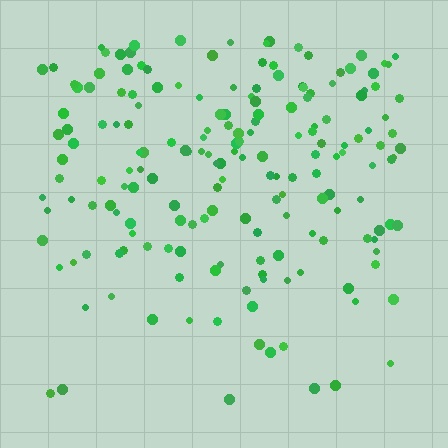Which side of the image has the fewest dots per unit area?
The bottom.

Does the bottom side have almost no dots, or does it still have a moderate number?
Still a moderate number, just noticeably fewer than the top.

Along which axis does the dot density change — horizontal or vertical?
Vertical.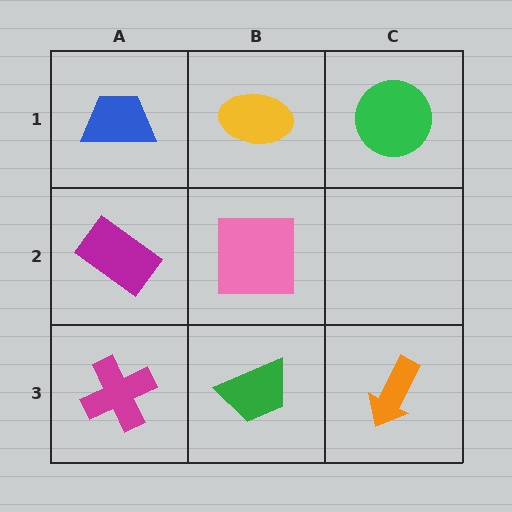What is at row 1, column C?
A green circle.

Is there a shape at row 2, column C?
No, that cell is empty.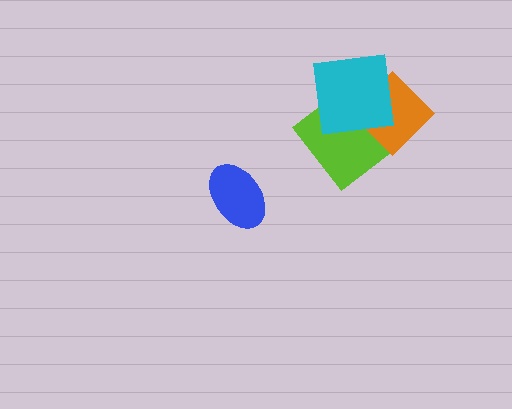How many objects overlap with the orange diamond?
2 objects overlap with the orange diamond.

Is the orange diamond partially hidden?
Yes, it is partially covered by another shape.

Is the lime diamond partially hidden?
Yes, it is partially covered by another shape.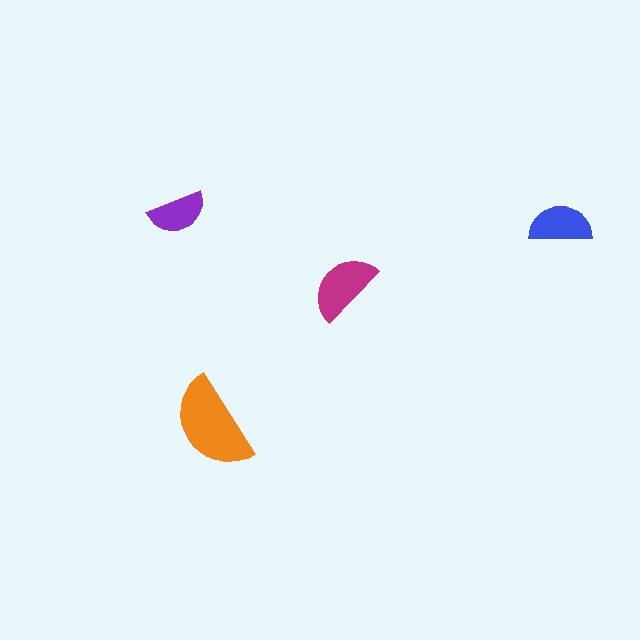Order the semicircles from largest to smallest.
the orange one, the magenta one, the blue one, the purple one.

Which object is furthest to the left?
The purple semicircle is leftmost.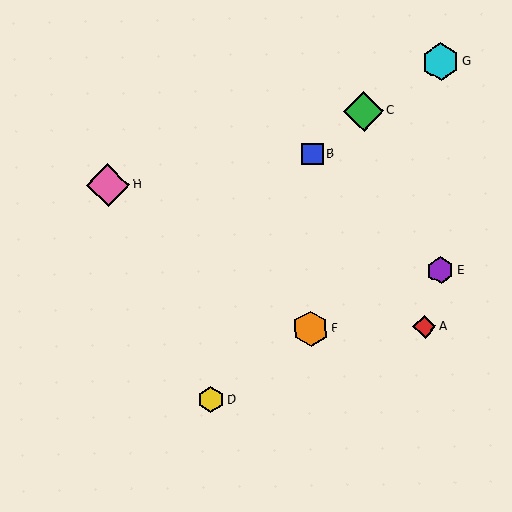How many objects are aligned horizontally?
2 objects (A, F) are aligned horizontally.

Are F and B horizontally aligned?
No, F is at y≈329 and B is at y≈154.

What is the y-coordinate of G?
Object G is at y≈62.